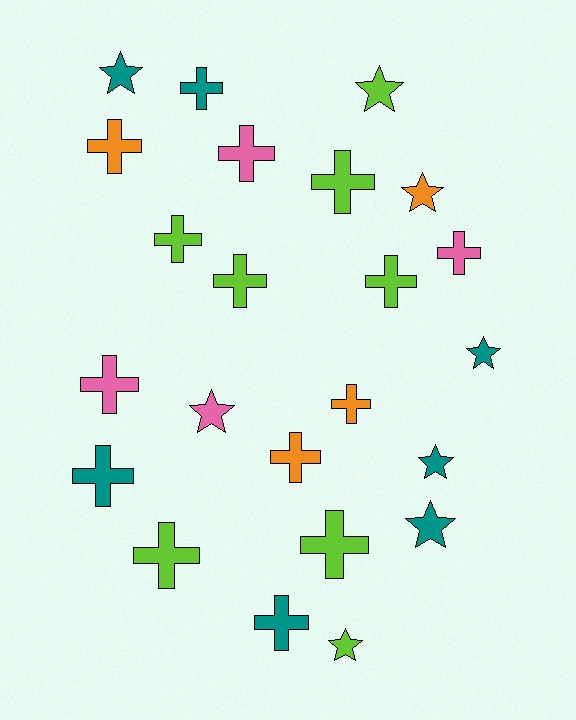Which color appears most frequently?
Lime, with 8 objects.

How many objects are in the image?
There are 23 objects.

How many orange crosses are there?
There are 3 orange crosses.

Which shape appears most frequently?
Cross, with 15 objects.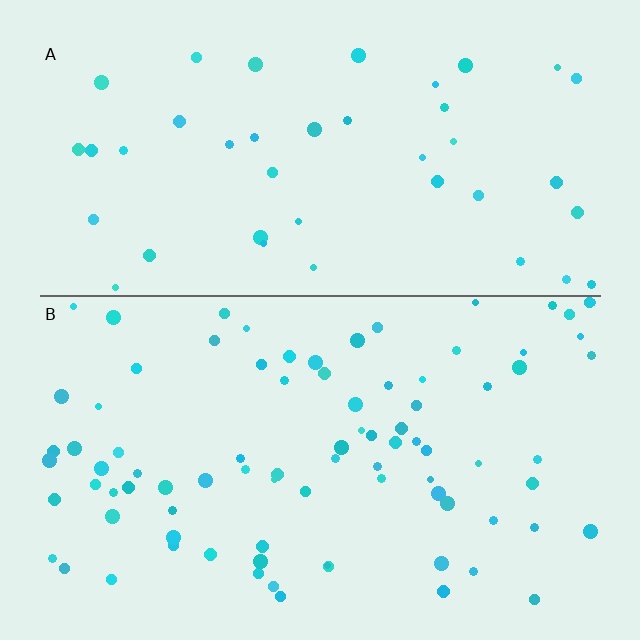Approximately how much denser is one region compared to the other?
Approximately 2.1× — region B over region A.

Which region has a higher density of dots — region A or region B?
B (the bottom).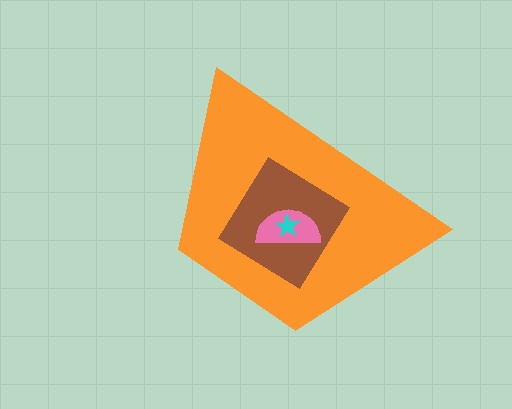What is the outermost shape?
The orange trapezoid.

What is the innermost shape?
The cyan star.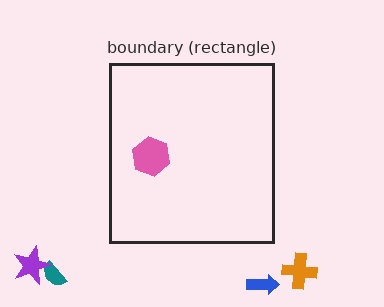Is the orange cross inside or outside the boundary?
Outside.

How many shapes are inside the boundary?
1 inside, 4 outside.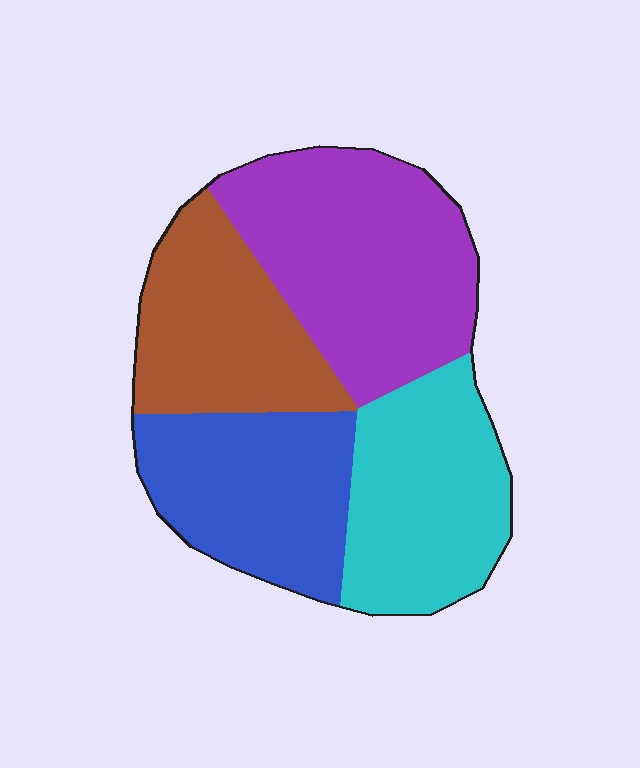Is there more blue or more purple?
Purple.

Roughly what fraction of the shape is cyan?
Cyan takes up less than a quarter of the shape.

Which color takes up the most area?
Purple, at roughly 30%.